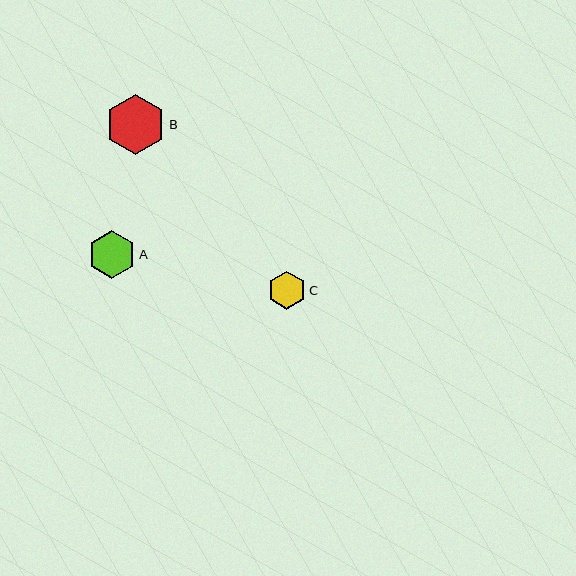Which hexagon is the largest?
Hexagon B is the largest with a size of approximately 60 pixels.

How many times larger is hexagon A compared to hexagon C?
Hexagon A is approximately 1.2 times the size of hexagon C.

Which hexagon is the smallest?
Hexagon C is the smallest with a size of approximately 38 pixels.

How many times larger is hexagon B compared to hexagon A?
Hexagon B is approximately 1.3 times the size of hexagon A.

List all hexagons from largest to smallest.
From largest to smallest: B, A, C.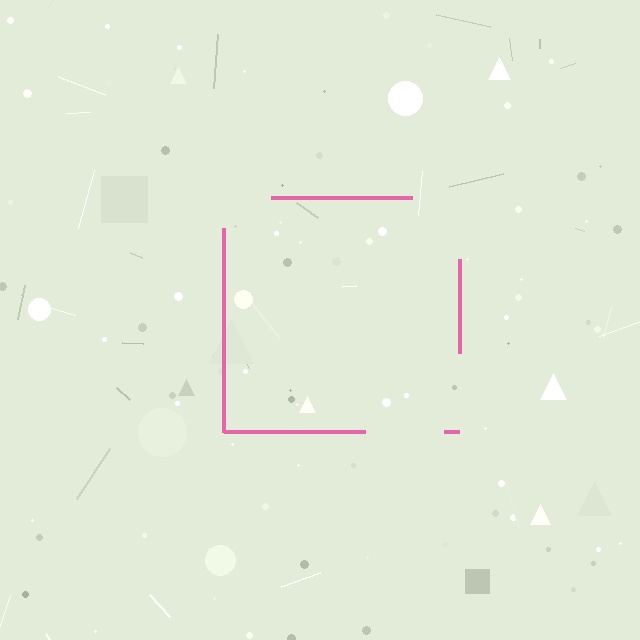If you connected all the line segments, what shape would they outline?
They would outline a square.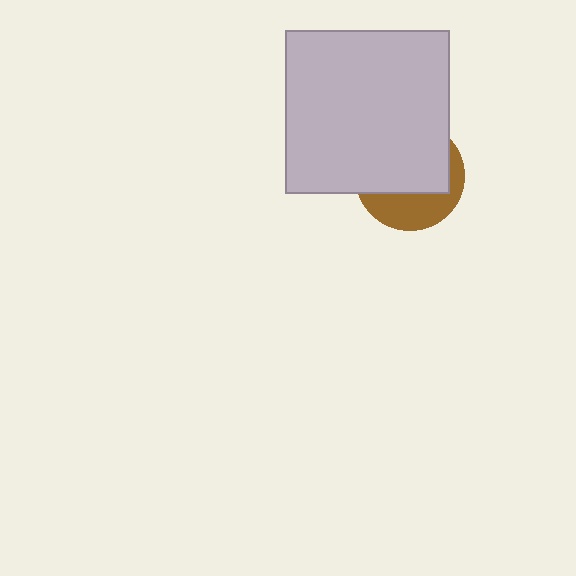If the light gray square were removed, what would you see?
You would see the complete brown circle.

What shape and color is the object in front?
The object in front is a light gray square.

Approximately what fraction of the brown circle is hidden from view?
Roughly 63% of the brown circle is hidden behind the light gray square.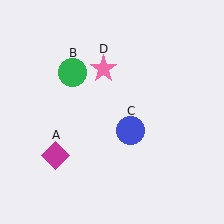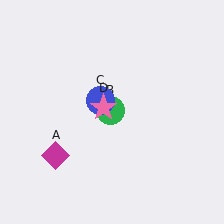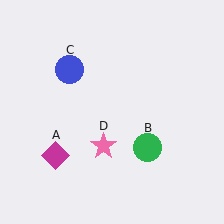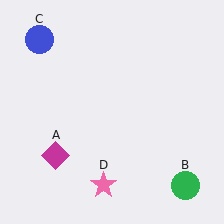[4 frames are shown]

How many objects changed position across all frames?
3 objects changed position: green circle (object B), blue circle (object C), pink star (object D).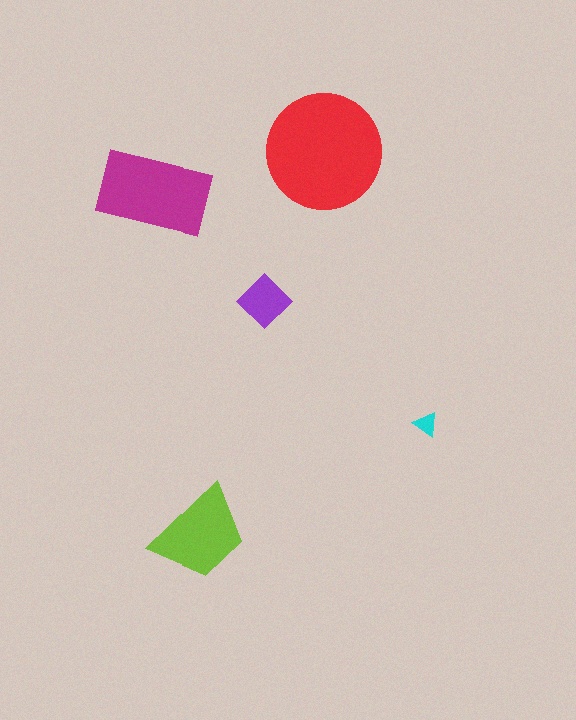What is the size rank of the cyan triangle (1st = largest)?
5th.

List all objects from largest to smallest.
The red circle, the magenta rectangle, the lime trapezoid, the purple diamond, the cyan triangle.